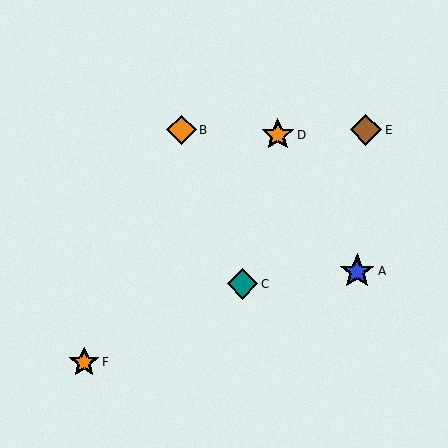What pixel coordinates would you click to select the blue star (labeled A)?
Click at (357, 271) to select the blue star A.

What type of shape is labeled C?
Shape C is a teal diamond.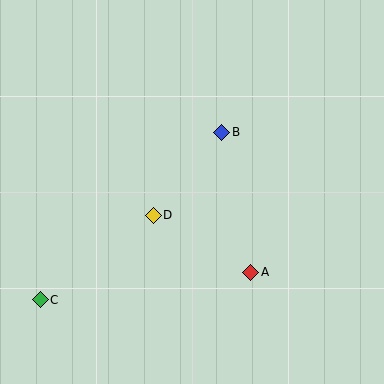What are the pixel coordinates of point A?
Point A is at (251, 272).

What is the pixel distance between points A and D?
The distance between A and D is 113 pixels.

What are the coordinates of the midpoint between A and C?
The midpoint between A and C is at (146, 286).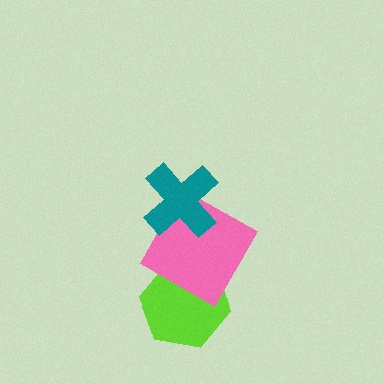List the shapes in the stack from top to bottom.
From top to bottom: the teal cross, the pink square, the lime hexagon.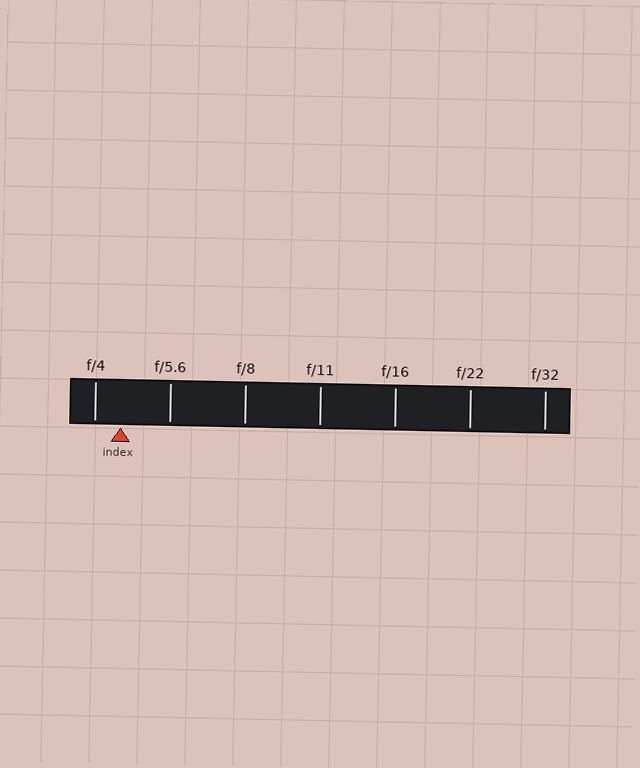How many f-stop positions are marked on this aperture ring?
There are 7 f-stop positions marked.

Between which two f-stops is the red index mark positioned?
The index mark is between f/4 and f/5.6.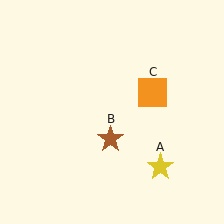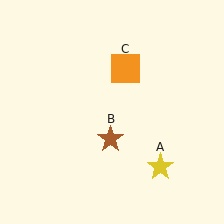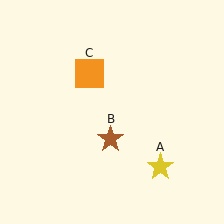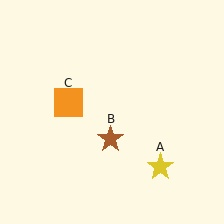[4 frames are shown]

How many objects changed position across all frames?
1 object changed position: orange square (object C).